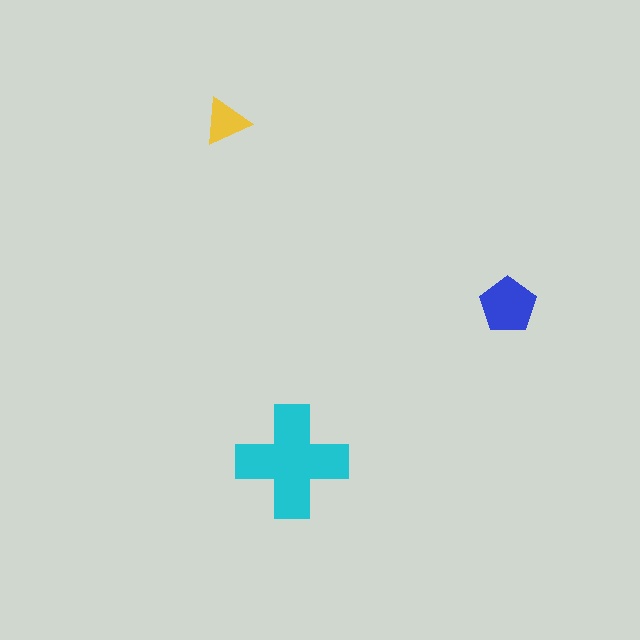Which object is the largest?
The cyan cross.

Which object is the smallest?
The yellow triangle.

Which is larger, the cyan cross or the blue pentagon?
The cyan cross.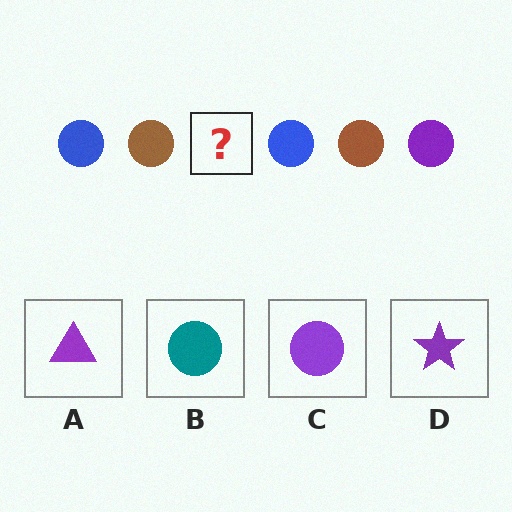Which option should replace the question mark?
Option C.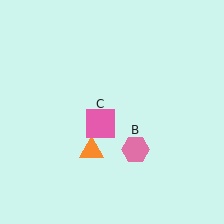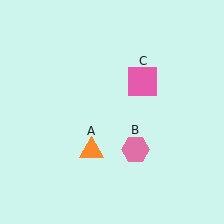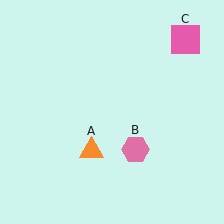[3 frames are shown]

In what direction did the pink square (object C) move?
The pink square (object C) moved up and to the right.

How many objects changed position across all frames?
1 object changed position: pink square (object C).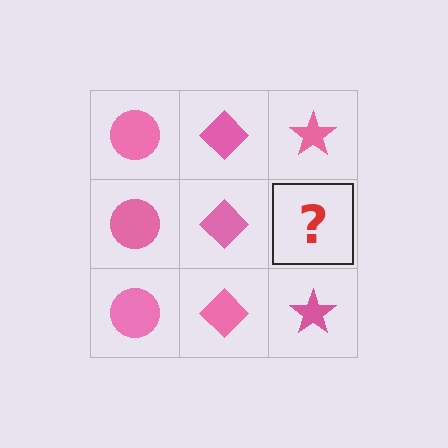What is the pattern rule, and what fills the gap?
The rule is that each column has a consistent shape. The gap should be filled with a pink star.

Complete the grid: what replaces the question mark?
The question mark should be replaced with a pink star.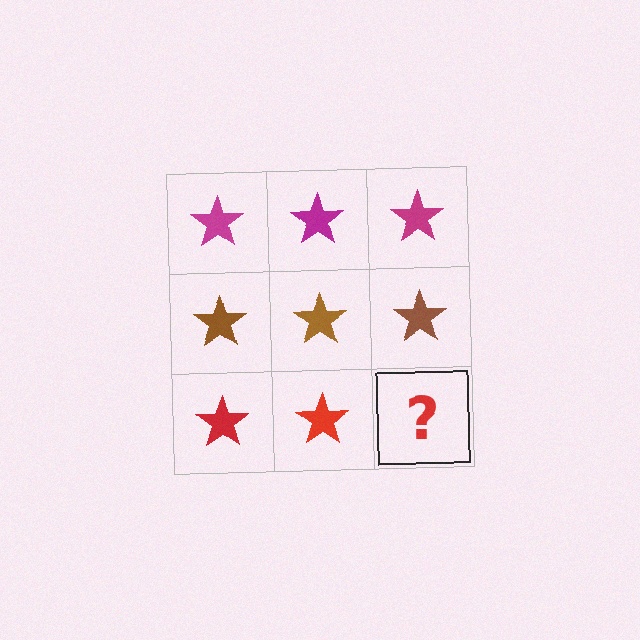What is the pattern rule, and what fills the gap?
The rule is that each row has a consistent color. The gap should be filled with a red star.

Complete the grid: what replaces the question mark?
The question mark should be replaced with a red star.